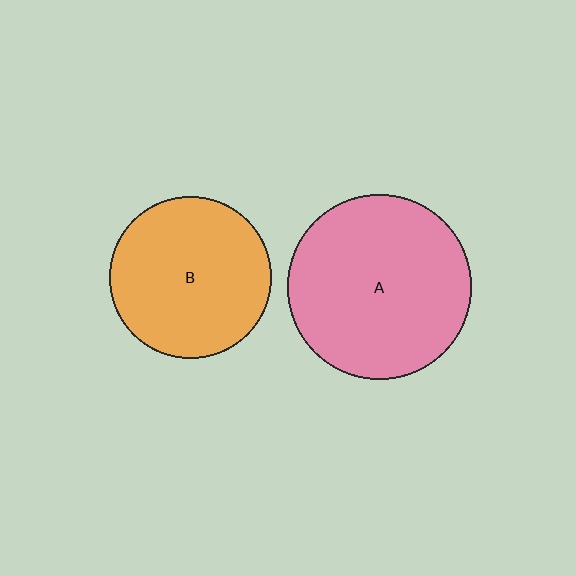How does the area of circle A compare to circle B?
Approximately 1.3 times.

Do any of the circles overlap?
No, none of the circles overlap.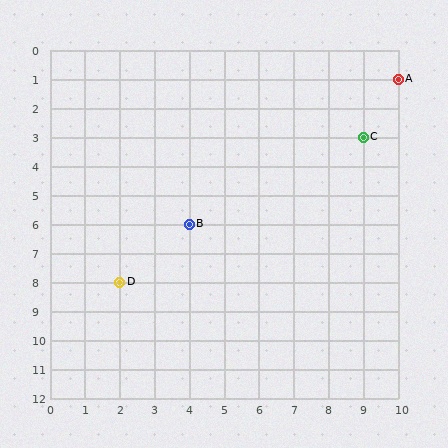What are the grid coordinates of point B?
Point B is at grid coordinates (4, 6).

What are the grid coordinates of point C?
Point C is at grid coordinates (9, 3).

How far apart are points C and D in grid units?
Points C and D are 7 columns and 5 rows apart (about 8.6 grid units diagonally).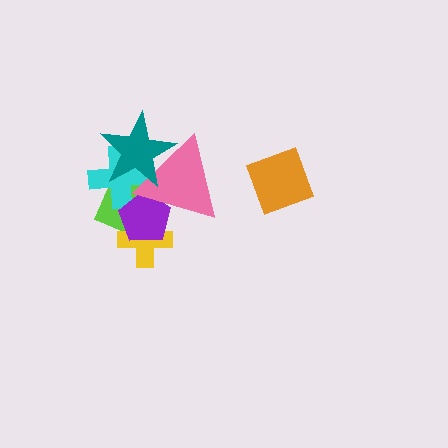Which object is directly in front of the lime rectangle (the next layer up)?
The cyan cross is directly in front of the lime rectangle.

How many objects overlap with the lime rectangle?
5 objects overlap with the lime rectangle.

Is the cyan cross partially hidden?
Yes, it is partially covered by another shape.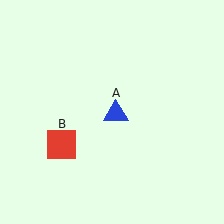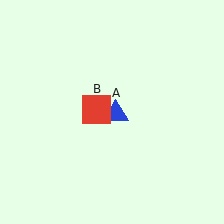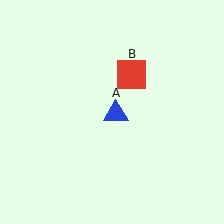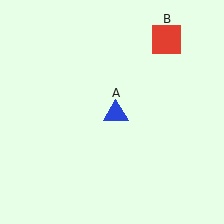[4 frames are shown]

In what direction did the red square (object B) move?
The red square (object B) moved up and to the right.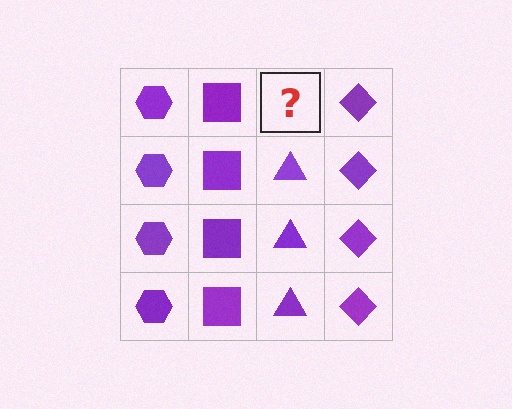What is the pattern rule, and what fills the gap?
The rule is that each column has a consistent shape. The gap should be filled with a purple triangle.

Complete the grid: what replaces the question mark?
The question mark should be replaced with a purple triangle.